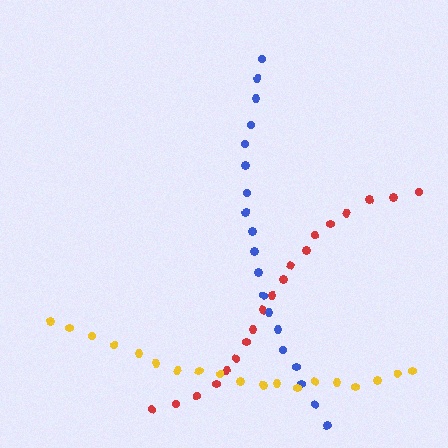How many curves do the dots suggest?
There are 3 distinct paths.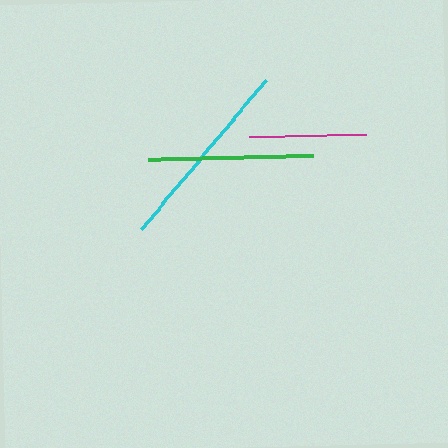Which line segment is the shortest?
The magenta line is the shortest at approximately 117 pixels.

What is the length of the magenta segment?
The magenta segment is approximately 117 pixels long.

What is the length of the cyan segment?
The cyan segment is approximately 194 pixels long.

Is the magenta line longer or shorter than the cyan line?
The cyan line is longer than the magenta line.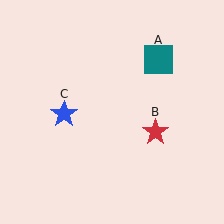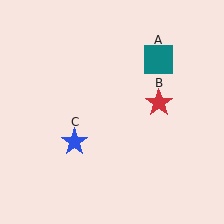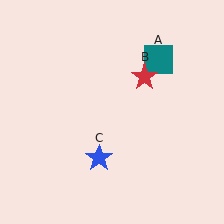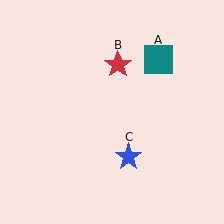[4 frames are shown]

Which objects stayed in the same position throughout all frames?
Teal square (object A) remained stationary.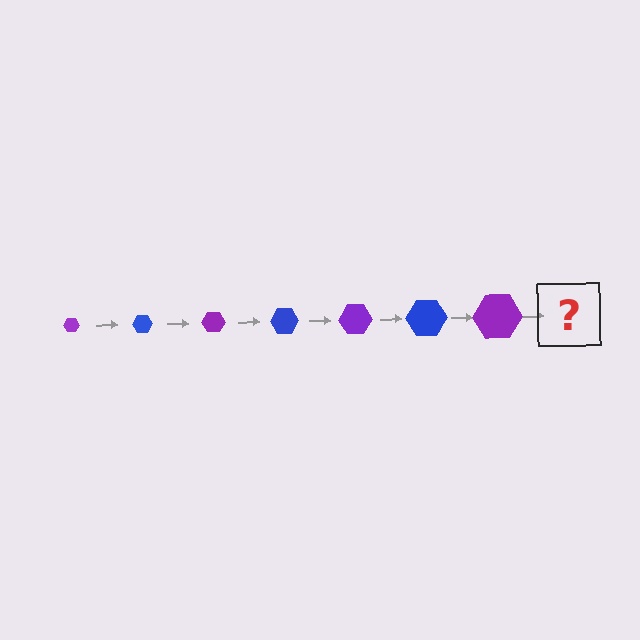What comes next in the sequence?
The next element should be a blue hexagon, larger than the previous one.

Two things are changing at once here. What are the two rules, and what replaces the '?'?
The two rules are that the hexagon grows larger each step and the color cycles through purple and blue. The '?' should be a blue hexagon, larger than the previous one.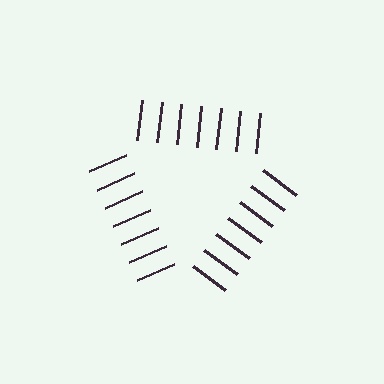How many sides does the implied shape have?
3 sides — the line-ends trace a triangle.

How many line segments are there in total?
21 — 7 along each of the 3 edges.